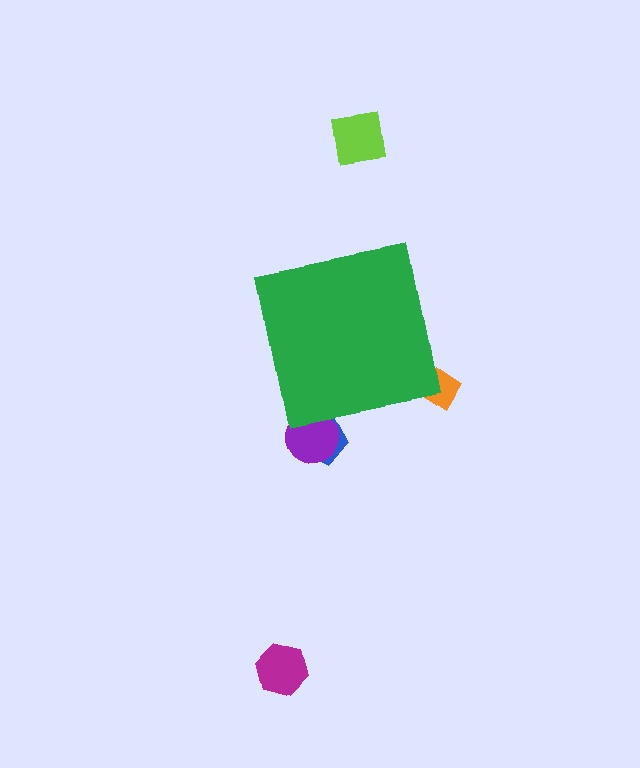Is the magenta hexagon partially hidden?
No, the magenta hexagon is fully visible.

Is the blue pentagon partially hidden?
Yes, the blue pentagon is partially hidden behind the green square.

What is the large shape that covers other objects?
A green square.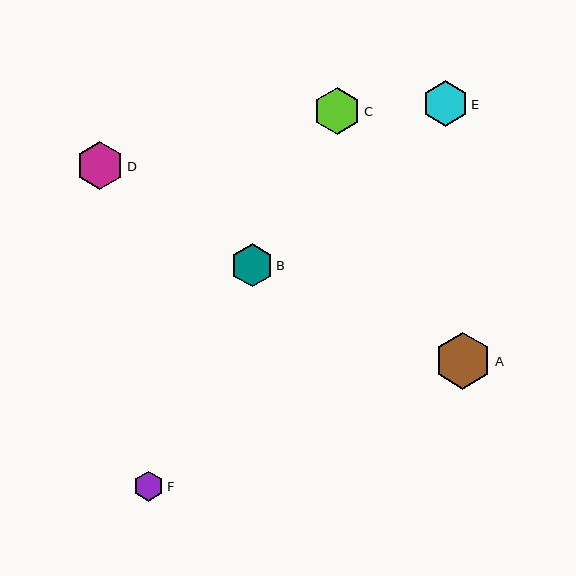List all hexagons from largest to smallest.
From largest to smallest: A, D, C, E, B, F.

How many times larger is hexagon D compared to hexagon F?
Hexagon D is approximately 1.6 times the size of hexagon F.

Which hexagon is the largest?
Hexagon A is the largest with a size of approximately 57 pixels.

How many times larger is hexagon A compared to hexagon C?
Hexagon A is approximately 1.2 times the size of hexagon C.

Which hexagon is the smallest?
Hexagon F is the smallest with a size of approximately 30 pixels.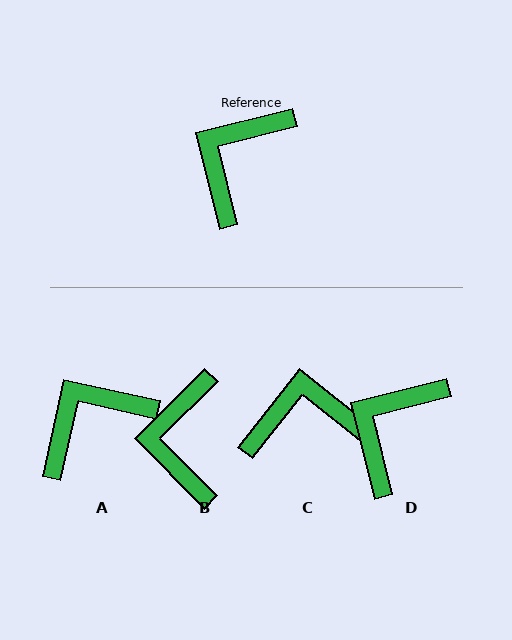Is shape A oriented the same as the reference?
No, it is off by about 26 degrees.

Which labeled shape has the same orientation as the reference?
D.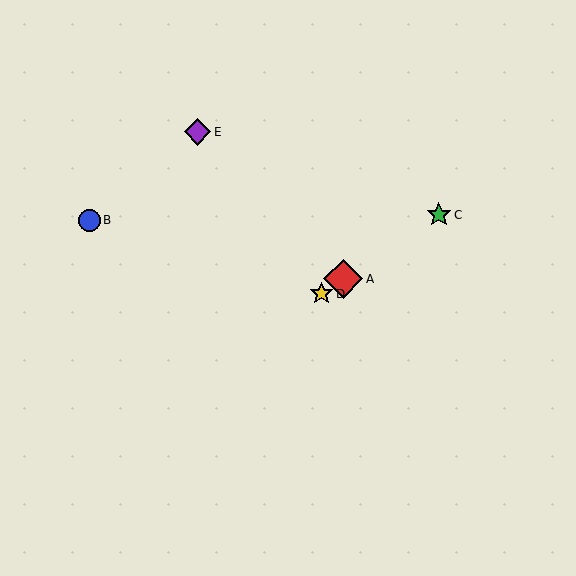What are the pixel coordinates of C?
Object C is at (439, 215).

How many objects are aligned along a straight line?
3 objects (A, C, D) are aligned along a straight line.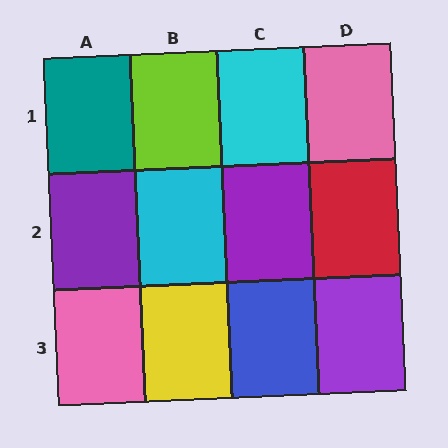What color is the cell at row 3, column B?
Yellow.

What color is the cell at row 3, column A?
Pink.